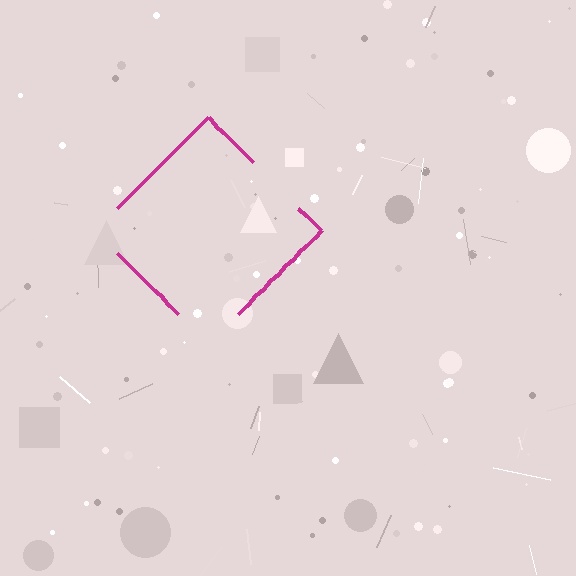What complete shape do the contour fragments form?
The contour fragments form a diamond.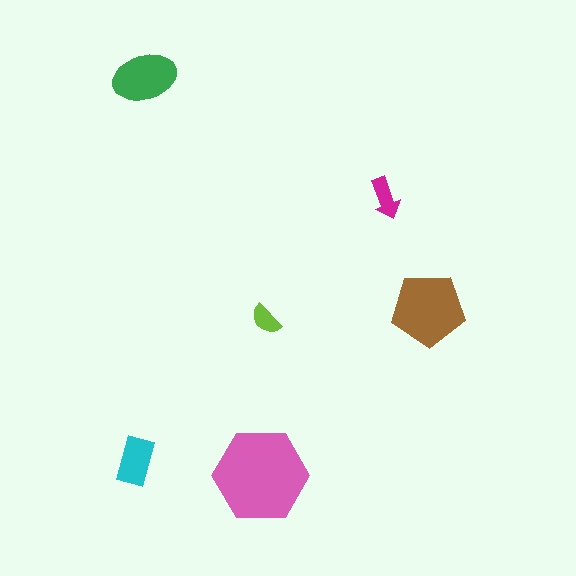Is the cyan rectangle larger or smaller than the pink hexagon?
Smaller.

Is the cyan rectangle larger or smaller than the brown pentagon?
Smaller.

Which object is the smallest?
The lime semicircle.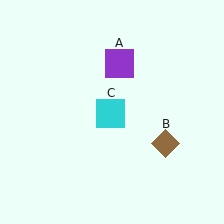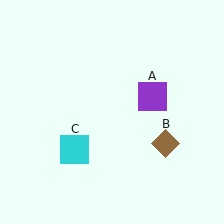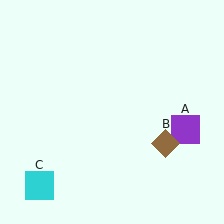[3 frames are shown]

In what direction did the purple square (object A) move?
The purple square (object A) moved down and to the right.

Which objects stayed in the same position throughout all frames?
Brown diamond (object B) remained stationary.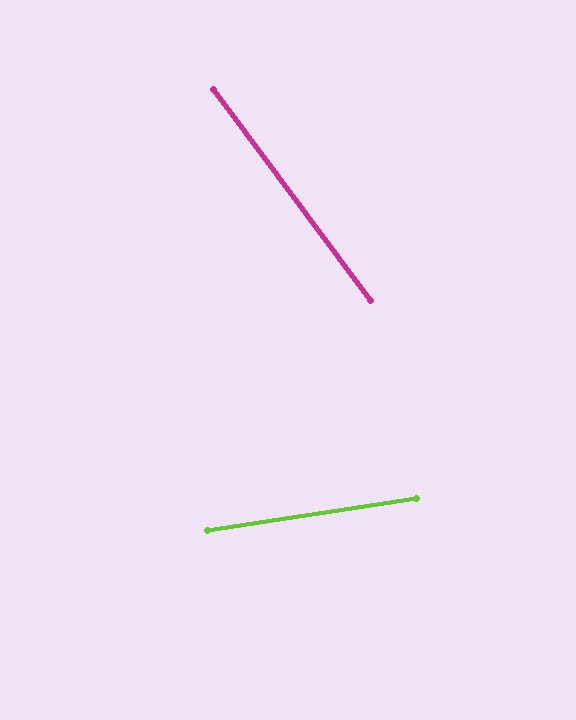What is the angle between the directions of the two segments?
Approximately 62 degrees.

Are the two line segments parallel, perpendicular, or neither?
Neither parallel nor perpendicular — they differ by about 62°.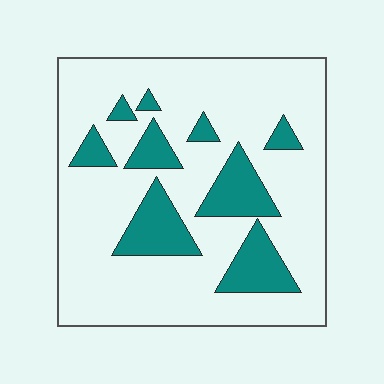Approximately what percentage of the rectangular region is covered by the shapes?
Approximately 20%.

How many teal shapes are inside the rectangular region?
9.